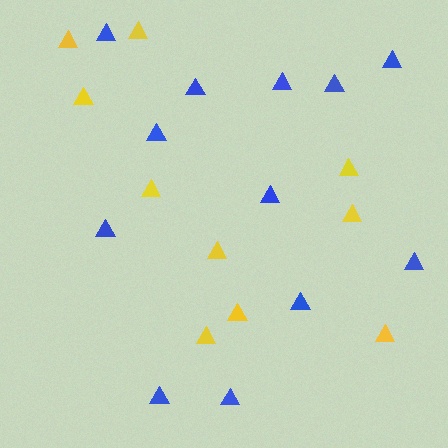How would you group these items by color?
There are 2 groups: one group of yellow triangles (10) and one group of blue triangles (12).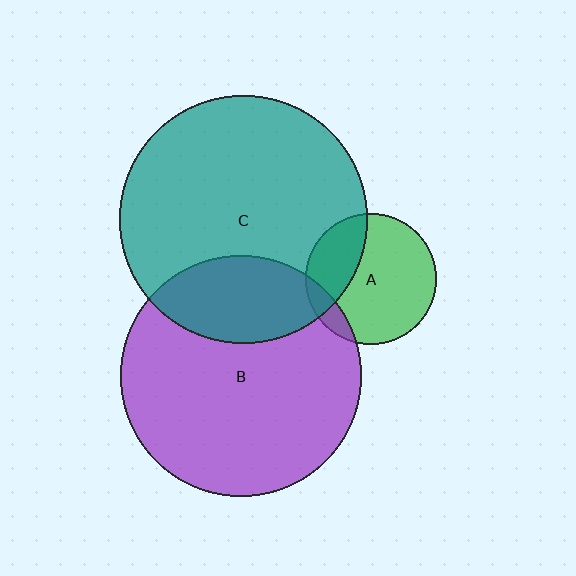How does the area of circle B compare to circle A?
Approximately 3.3 times.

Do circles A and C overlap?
Yes.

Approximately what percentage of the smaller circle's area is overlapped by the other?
Approximately 30%.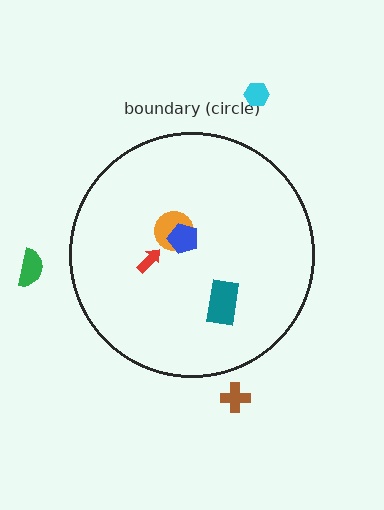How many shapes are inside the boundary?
4 inside, 3 outside.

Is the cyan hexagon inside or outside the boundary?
Outside.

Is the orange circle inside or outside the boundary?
Inside.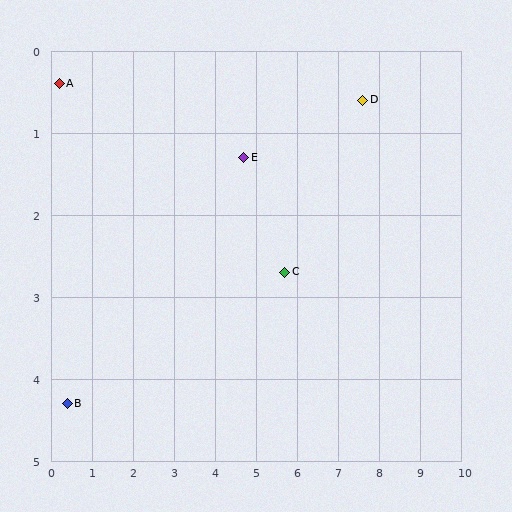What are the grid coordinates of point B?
Point B is at approximately (0.4, 4.3).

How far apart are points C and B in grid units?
Points C and B are about 5.5 grid units apart.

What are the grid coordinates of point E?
Point E is at approximately (4.7, 1.3).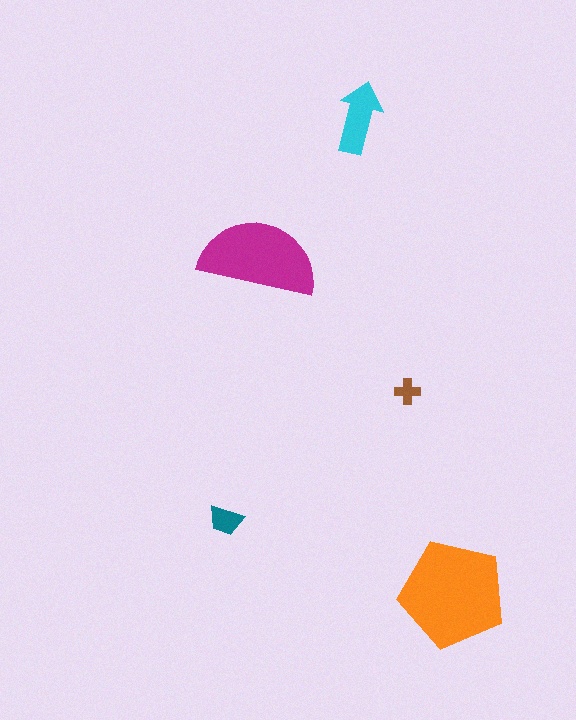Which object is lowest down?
The orange pentagon is bottommost.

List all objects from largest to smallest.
The orange pentagon, the magenta semicircle, the cyan arrow, the teal trapezoid, the brown cross.